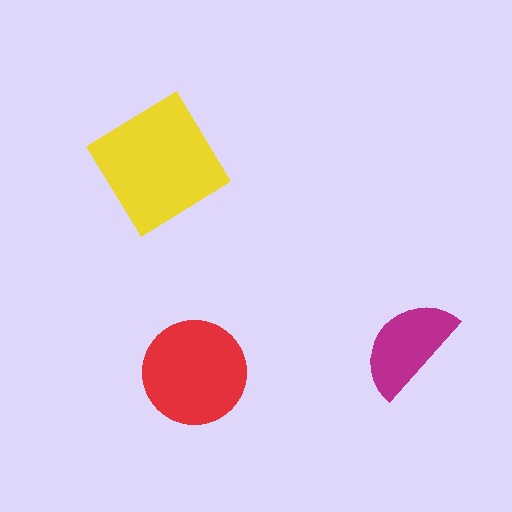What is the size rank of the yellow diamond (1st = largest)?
1st.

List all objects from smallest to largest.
The magenta semicircle, the red circle, the yellow diamond.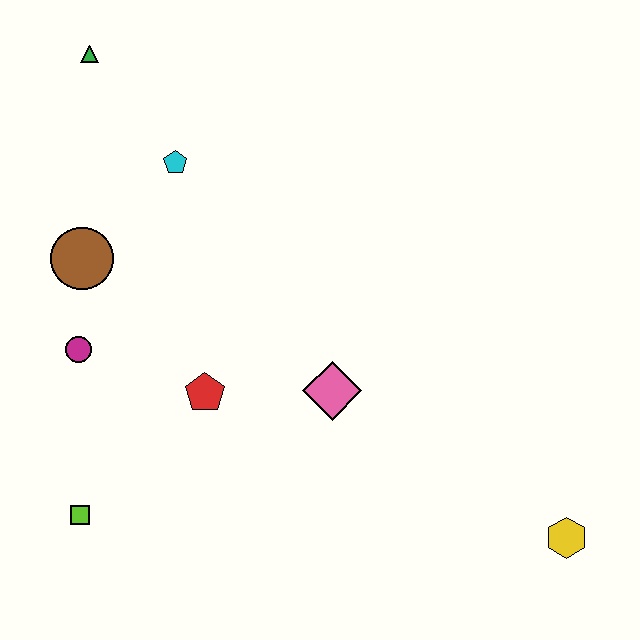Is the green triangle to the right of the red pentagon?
No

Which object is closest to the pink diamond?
The red pentagon is closest to the pink diamond.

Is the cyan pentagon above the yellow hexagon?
Yes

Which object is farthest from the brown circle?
The yellow hexagon is farthest from the brown circle.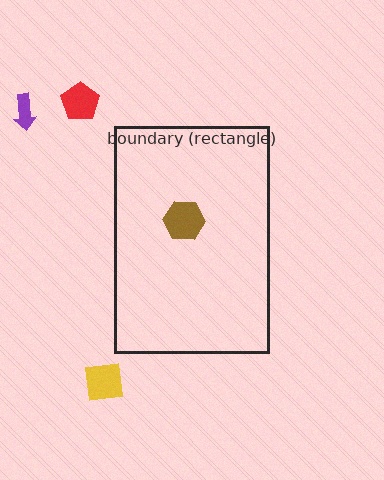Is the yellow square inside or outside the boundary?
Outside.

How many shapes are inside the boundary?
1 inside, 3 outside.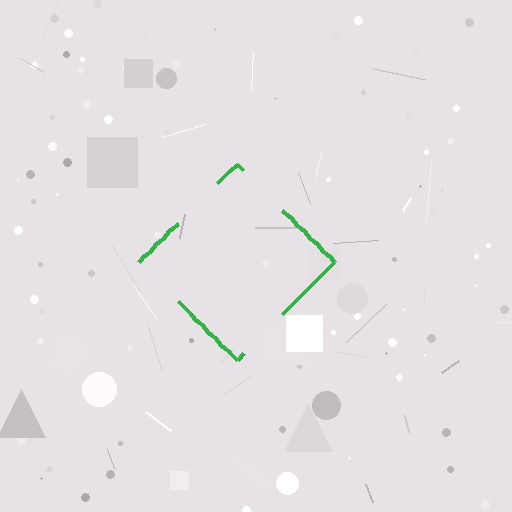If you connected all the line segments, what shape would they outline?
They would outline a diamond.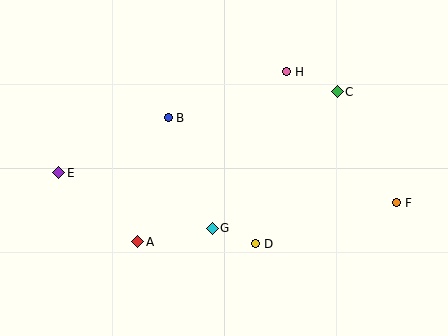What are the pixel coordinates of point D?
Point D is at (256, 244).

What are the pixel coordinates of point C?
Point C is at (337, 92).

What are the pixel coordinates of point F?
Point F is at (397, 203).